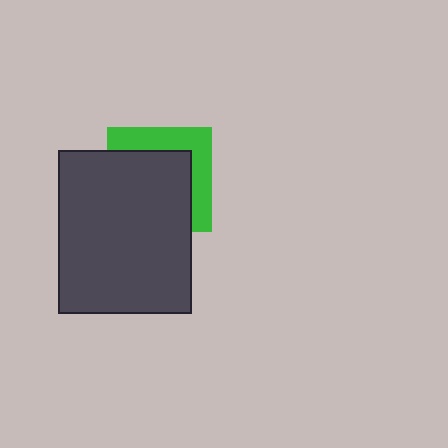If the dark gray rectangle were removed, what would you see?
You would see the complete green square.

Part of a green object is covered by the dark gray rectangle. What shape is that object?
It is a square.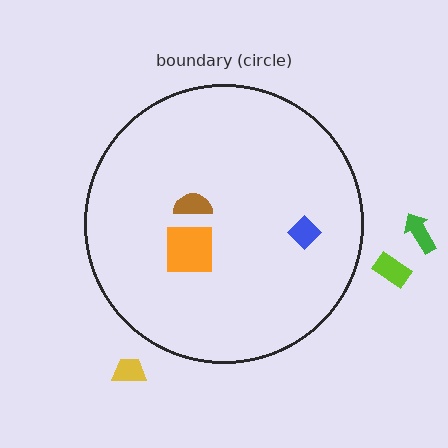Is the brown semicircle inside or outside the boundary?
Inside.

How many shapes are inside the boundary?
3 inside, 3 outside.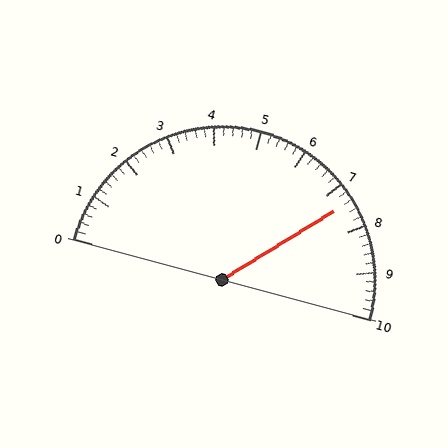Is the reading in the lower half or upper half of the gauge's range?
The reading is in the upper half of the range (0 to 10).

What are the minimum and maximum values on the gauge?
The gauge ranges from 0 to 10.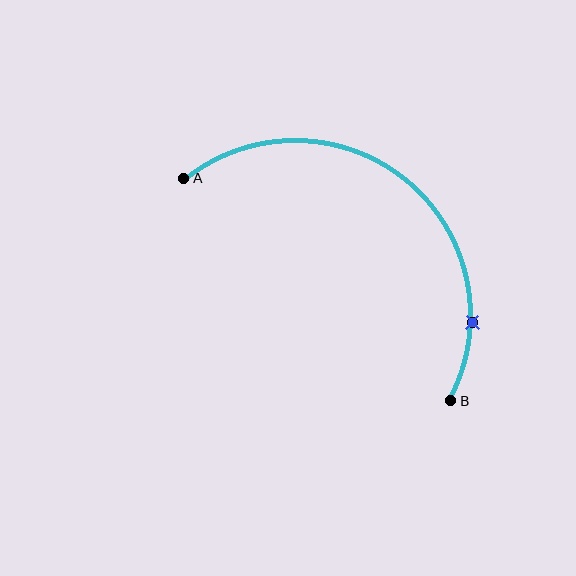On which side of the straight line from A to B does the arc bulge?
The arc bulges above and to the right of the straight line connecting A and B.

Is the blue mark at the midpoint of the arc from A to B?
No. The blue mark lies on the arc but is closer to endpoint B. The arc midpoint would be at the point on the curve equidistant along the arc from both A and B.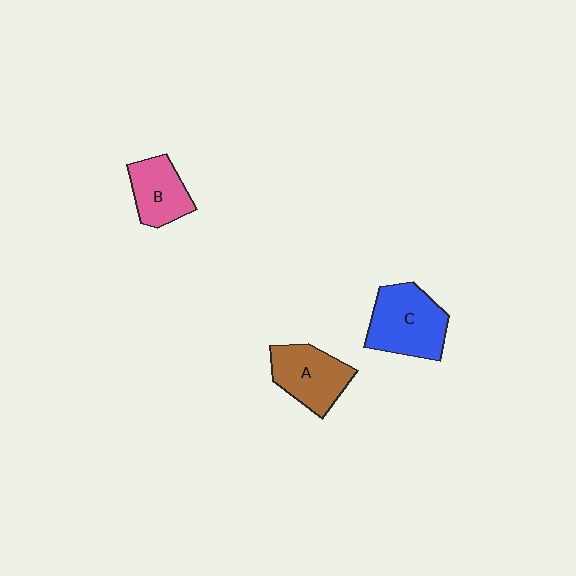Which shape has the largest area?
Shape C (blue).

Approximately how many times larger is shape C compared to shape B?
Approximately 1.5 times.